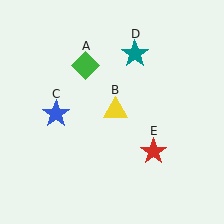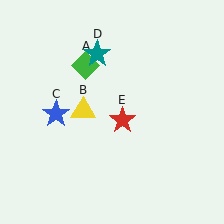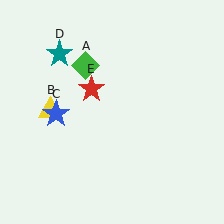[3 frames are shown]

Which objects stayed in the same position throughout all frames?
Green diamond (object A) and blue star (object C) remained stationary.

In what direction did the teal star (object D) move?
The teal star (object D) moved left.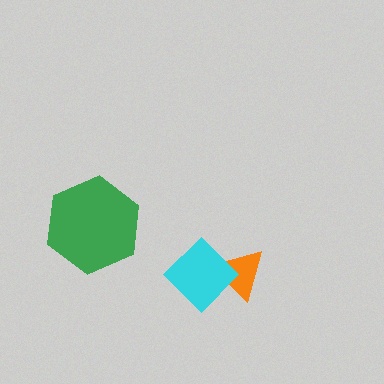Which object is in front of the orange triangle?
The cyan diamond is in front of the orange triangle.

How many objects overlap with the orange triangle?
1 object overlaps with the orange triangle.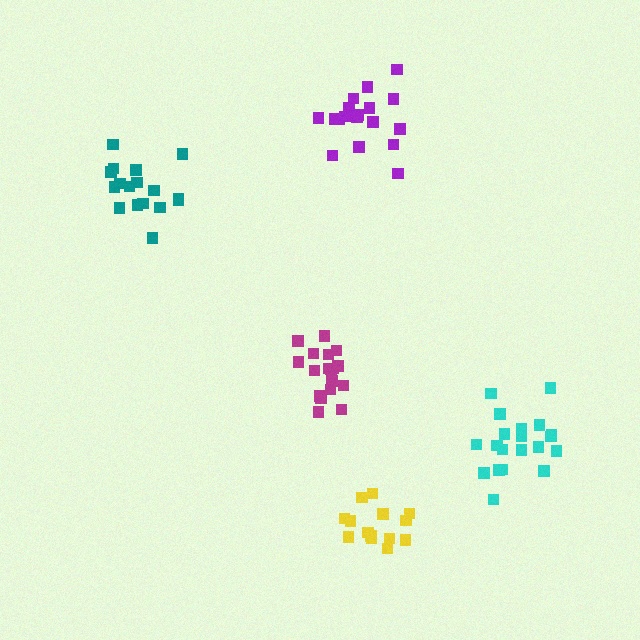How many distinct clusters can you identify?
There are 5 distinct clusters.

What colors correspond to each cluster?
The clusters are colored: magenta, purple, cyan, yellow, teal.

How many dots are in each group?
Group 1: 18 dots, Group 2: 18 dots, Group 3: 20 dots, Group 4: 14 dots, Group 5: 17 dots (87 total).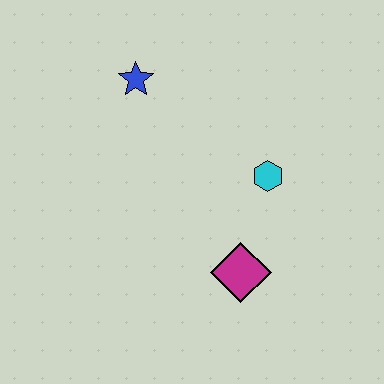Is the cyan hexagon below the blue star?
Yes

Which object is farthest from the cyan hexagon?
The blue star is farthest from the cyan hexagon.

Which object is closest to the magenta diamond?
The cyan hexagon is closest to the magenta diamond.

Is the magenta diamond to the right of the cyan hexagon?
No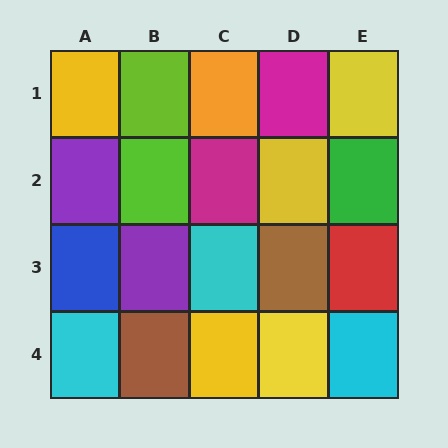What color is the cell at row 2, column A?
Purple.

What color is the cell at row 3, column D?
Brown.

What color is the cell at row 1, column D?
Magenta.